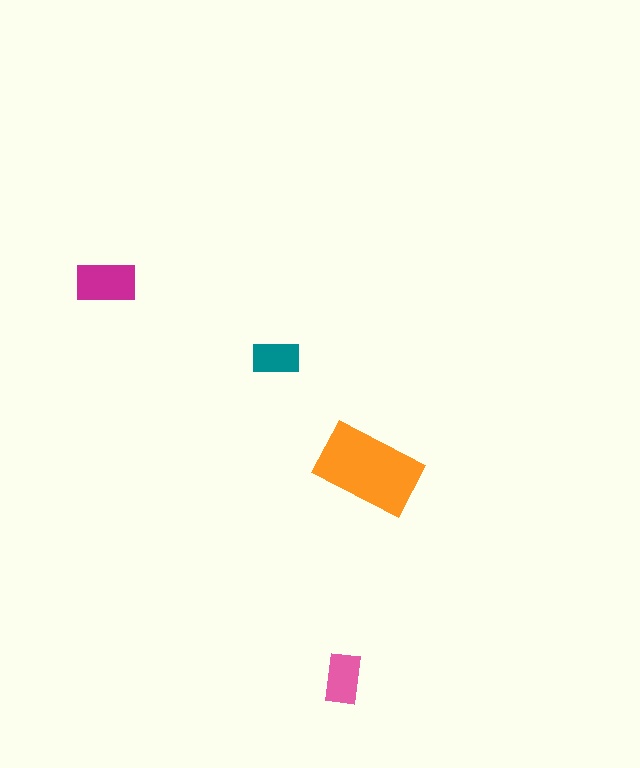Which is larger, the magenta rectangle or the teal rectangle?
The magenta one.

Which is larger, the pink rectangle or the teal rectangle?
The pink one.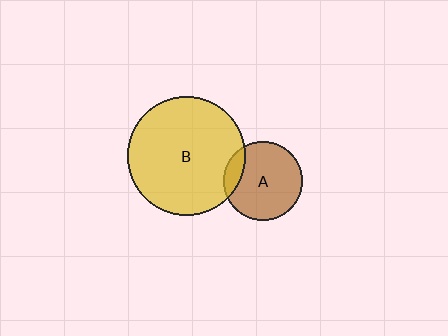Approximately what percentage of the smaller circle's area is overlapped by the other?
Approximately 15%.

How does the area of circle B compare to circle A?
Approximately 2.3 times.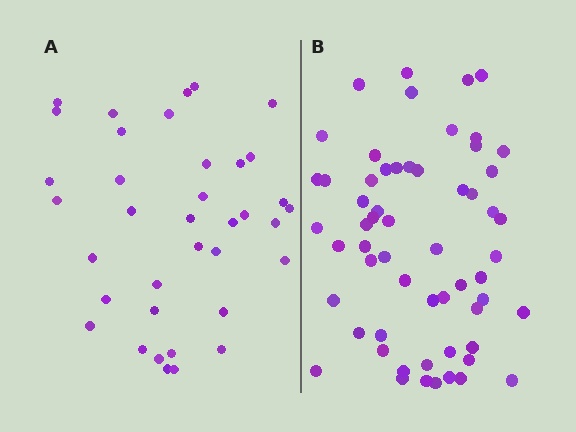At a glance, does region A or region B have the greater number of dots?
Region B (the right region) has more dots.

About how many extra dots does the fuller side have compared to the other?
Region B has approximately 20 more dots than region A.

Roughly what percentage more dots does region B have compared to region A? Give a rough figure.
About 60% more.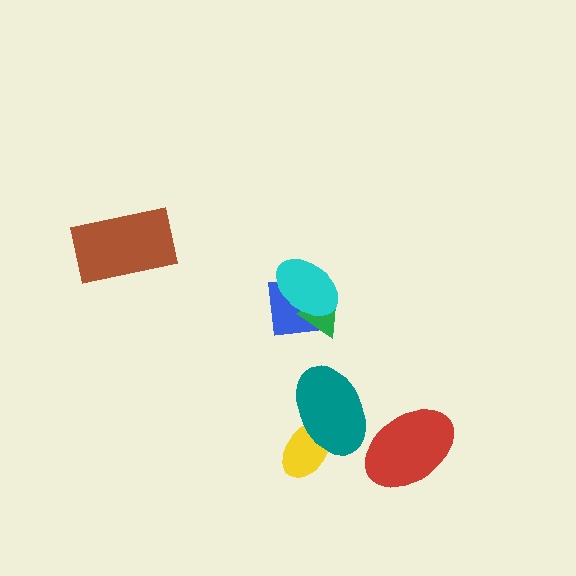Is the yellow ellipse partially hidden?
Yes, it is partially covered by another shape.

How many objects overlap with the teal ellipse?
2 objects overlap with the teal ellipse.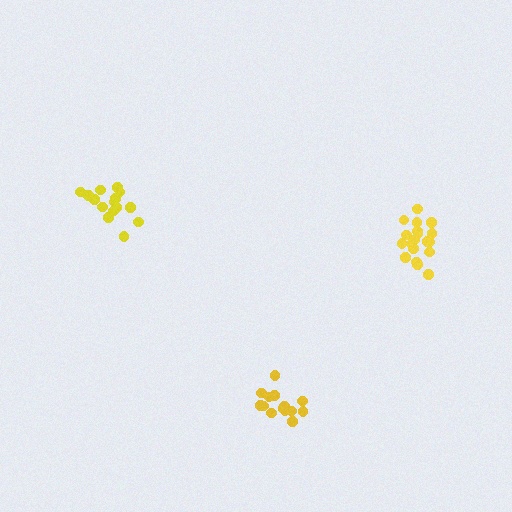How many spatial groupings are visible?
There are 3 spatial groupings.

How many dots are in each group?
Group 1: 15 dots, Group 2: 19 dots, Group 3: 14 dots (48 total).